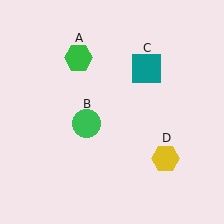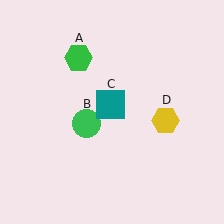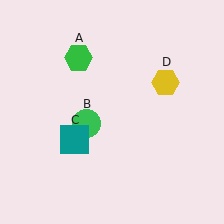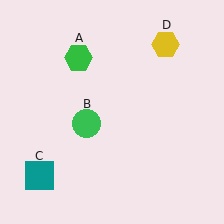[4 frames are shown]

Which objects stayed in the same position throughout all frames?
Green hexagon (object A) and green circle (object B) remained stationary.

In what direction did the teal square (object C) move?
The teal square (object C) moved down and to the left.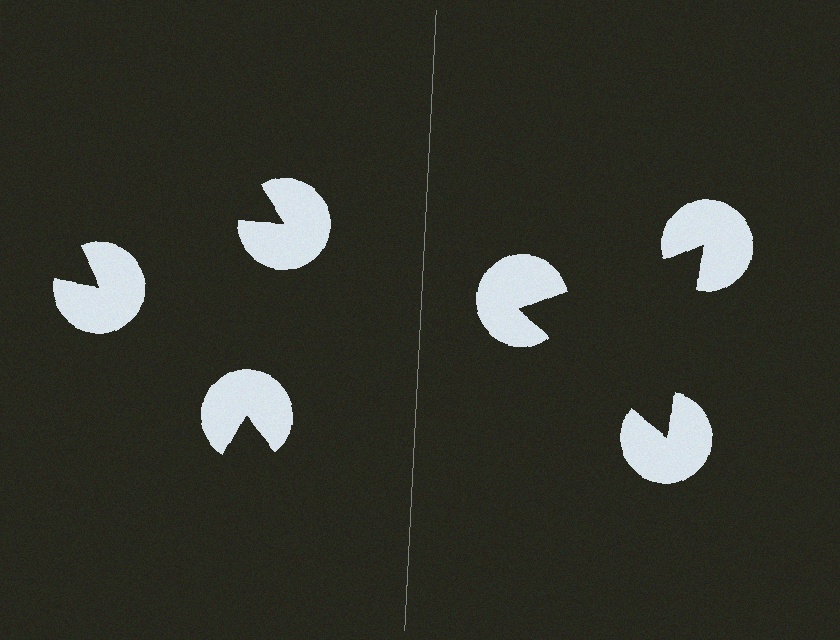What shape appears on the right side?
An illusory triangle.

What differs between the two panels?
The pac-man discs are positioned identically on both sides; only the wedge orientations differ. On the right they align to a triangle; on the left they are misaligned.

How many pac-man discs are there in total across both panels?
6 — 3 on each side.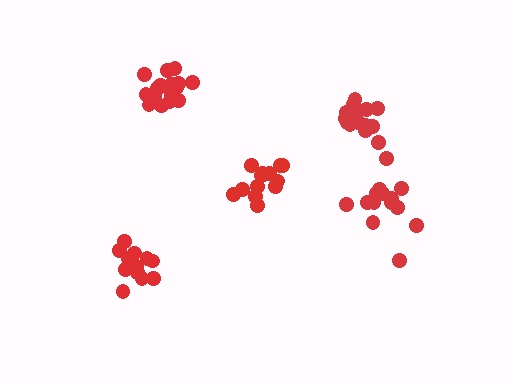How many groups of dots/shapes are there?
There are 5 groups.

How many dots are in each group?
Group 1: 18 dots, Group 2: 13 dots, Group 3: 13 dots, Group 4: 13 dots, Group 5: 17 dots (74 total).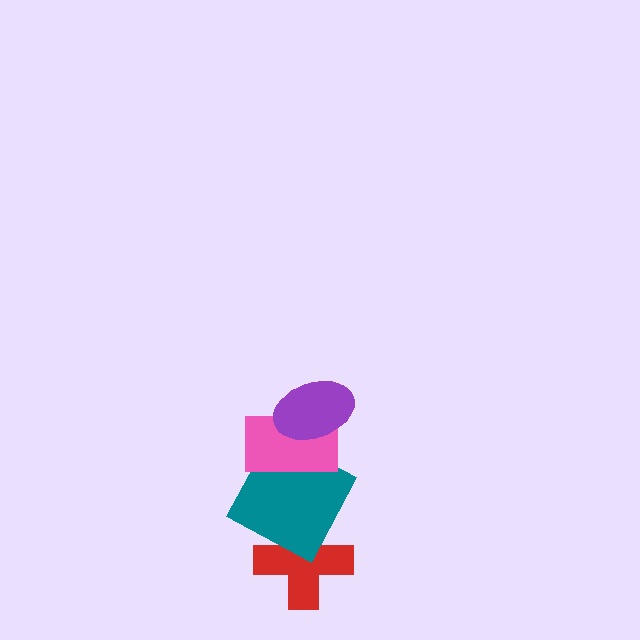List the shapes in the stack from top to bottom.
From top to bottom: the purple ellipse, the pink rectangle, the teal square, the red cross.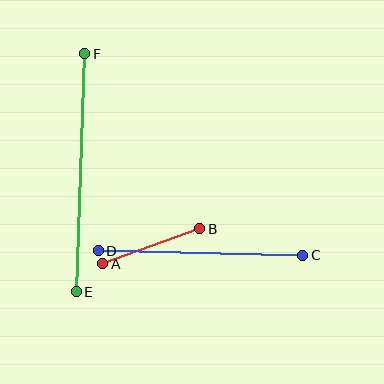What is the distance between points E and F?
The distance is approximately 238 pixels.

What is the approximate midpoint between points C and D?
The midpoint is at approximately (201, 253) pixels.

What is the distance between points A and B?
The distance is approximately 103 pixels.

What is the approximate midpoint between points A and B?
The midpoint is at approximately (151, 246) pixels.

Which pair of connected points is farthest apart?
Points E and F are farthest apart.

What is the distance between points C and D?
The distance is approximately 205 pixels.